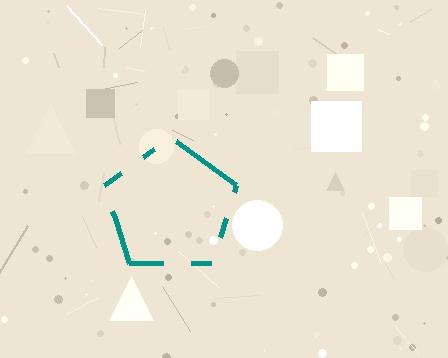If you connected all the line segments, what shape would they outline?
They would outline a pentagon.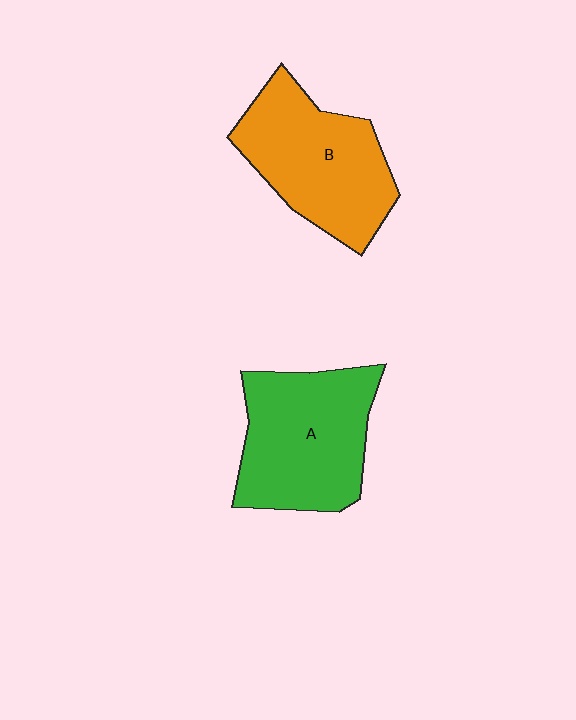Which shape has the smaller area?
Shape B (orange).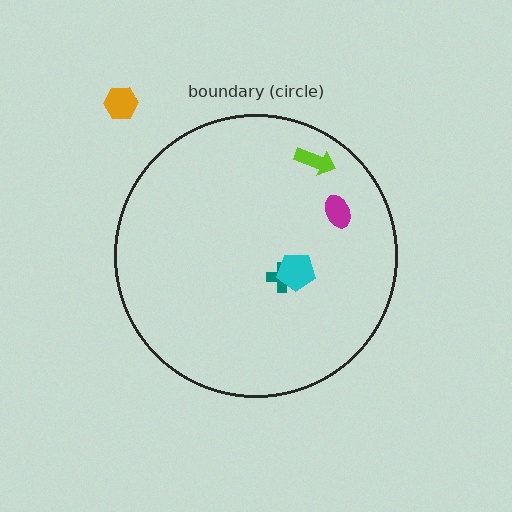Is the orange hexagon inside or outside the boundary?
Outside.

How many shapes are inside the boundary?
4 inside, 1 outside.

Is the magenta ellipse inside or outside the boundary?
Inside.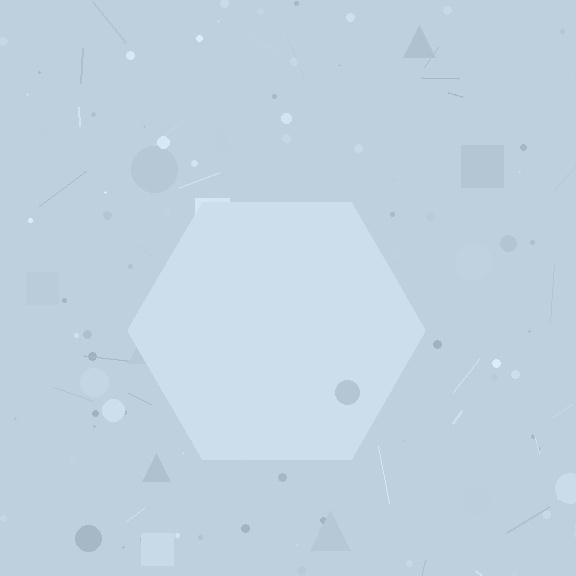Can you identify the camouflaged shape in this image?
The camouflaged shape is a hexagon.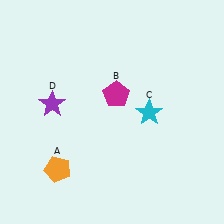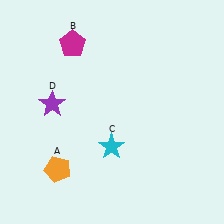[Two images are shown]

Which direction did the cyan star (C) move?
The cyan star (C) moved left.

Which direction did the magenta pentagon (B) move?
The magenta pentagon (B) moved up.